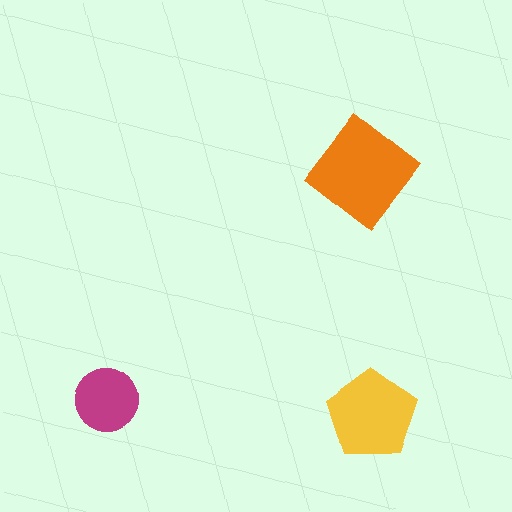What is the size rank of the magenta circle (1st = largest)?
3rd.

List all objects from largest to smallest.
The orange diamond, the yellow pentagon, the magenta circle.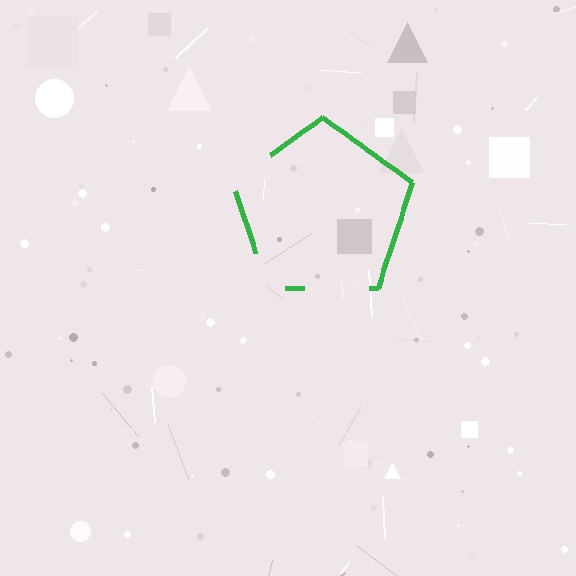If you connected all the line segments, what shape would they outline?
They would outline a pentagon.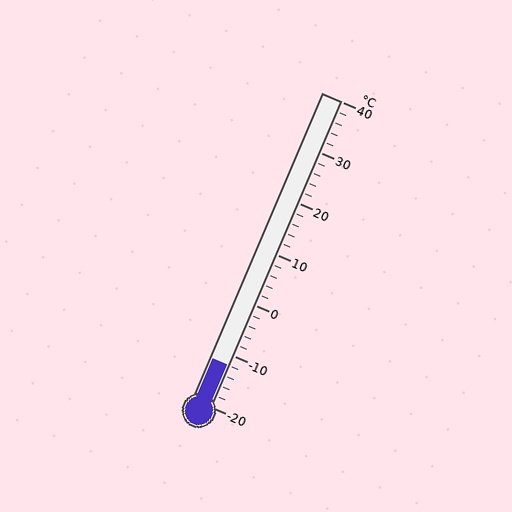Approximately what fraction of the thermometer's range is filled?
The thermometer is filled to approximately 15% of its range.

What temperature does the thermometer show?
The thermometer shows approximately -12°C.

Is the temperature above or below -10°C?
The temperature is below -10°C.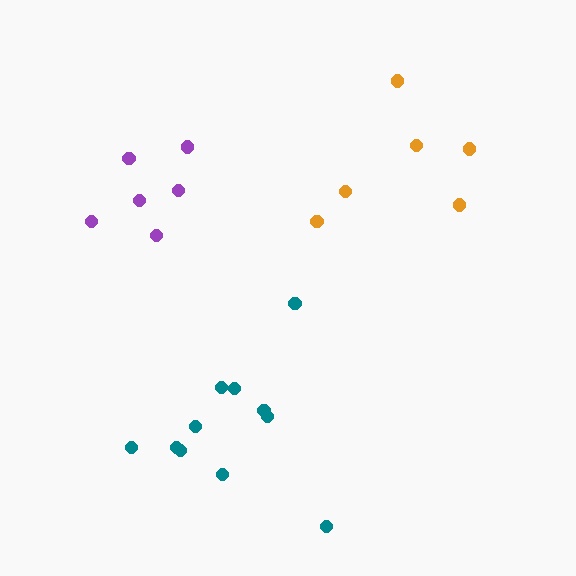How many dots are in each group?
Group 1: 6 dots, Group 2: 6 dots, Group 3: 11 dots (23 total).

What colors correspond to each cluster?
The clusters are colored: orange, purple, teal.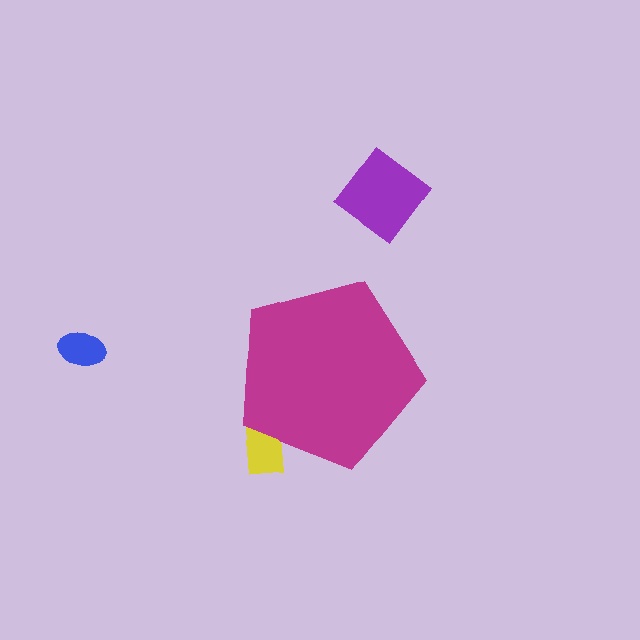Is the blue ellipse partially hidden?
No, the blue ellipse is fully visible.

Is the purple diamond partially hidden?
No, the purple diamond is fully visible.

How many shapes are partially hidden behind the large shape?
1 shape is partially hidden.